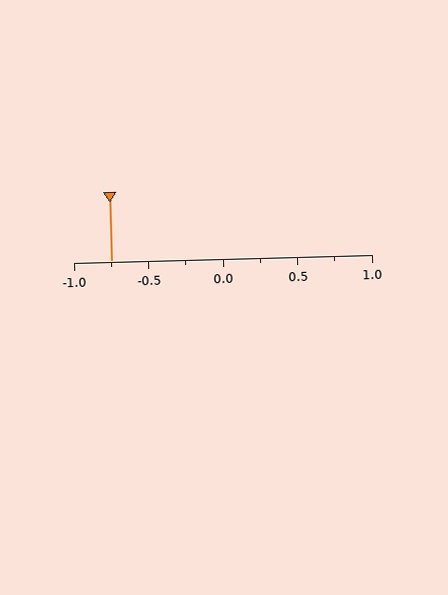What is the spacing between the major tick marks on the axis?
The major ticks are spaced 0.5 apart.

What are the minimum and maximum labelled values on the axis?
The axis runs from -1.0 to 1.0.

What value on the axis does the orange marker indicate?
The marker indicates approximately -0.75.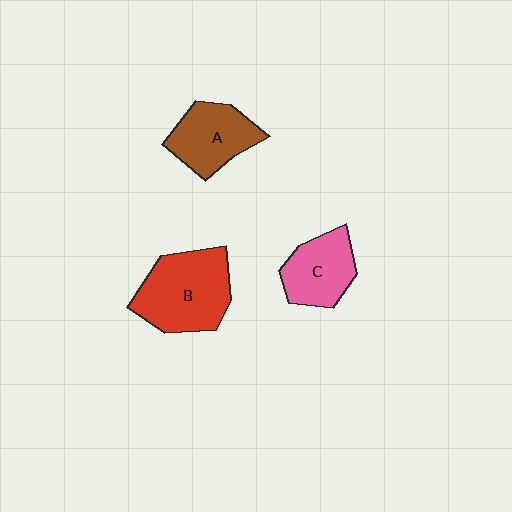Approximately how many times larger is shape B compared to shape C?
Approximately 1.5 times.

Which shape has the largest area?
Shape B (red).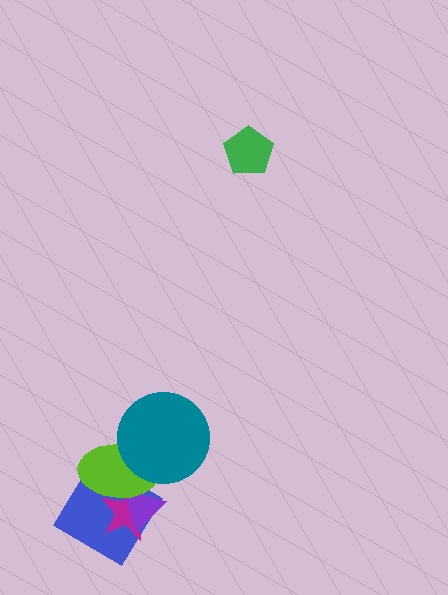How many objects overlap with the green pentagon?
0 objects overlap with the green pentagon.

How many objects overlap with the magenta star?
3 objects overlap with the magenta star.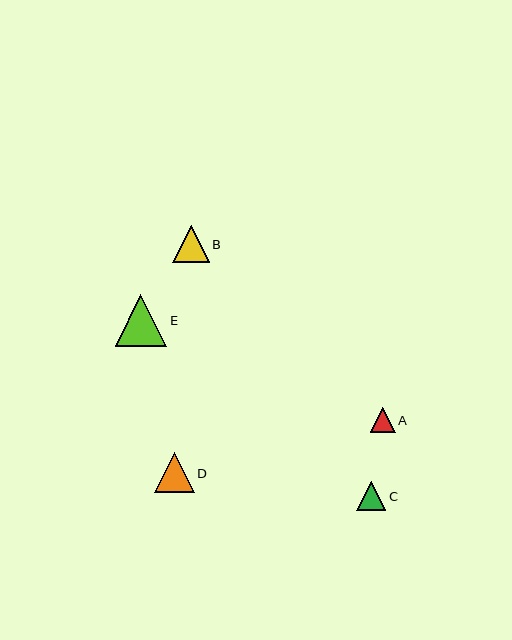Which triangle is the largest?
Triangle E is the largest with a size of approximately 51 pixels.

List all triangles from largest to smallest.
From largest to smallest: E, D, B, C, A.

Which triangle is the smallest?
Triangle A is the smallest with a size of approximately 25 pixels.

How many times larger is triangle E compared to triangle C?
Triangle E is approximately 1.8 times the size of triangle C.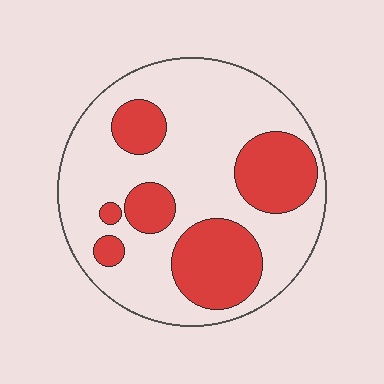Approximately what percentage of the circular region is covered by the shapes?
Approximately 30%.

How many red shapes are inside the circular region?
6.